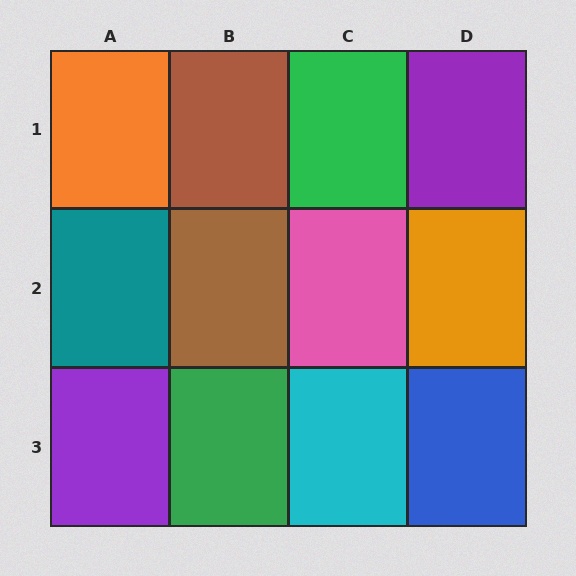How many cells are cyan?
1 cell is cyan.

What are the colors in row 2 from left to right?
Teal, brown, pink, orange.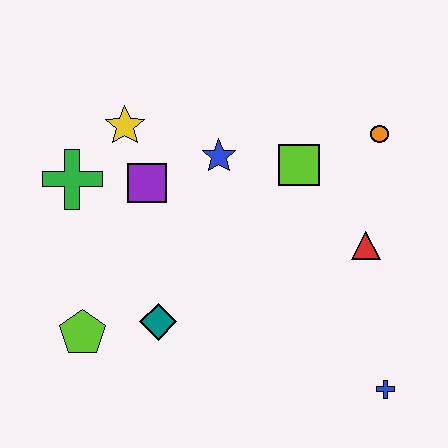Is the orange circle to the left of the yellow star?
No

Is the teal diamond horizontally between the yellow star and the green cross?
No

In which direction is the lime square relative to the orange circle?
The lime square is to the left of the orange circle.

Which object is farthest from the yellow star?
The blue cross is farthest from the yellow star.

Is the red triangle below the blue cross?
No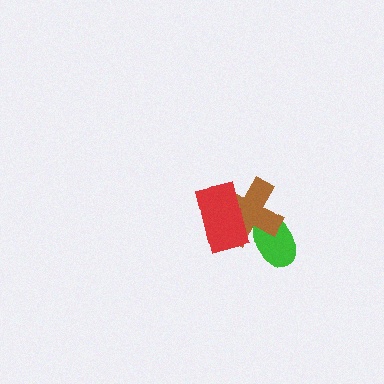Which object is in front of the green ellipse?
The brown cross is in front of the green ellipse.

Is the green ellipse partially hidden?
Yes, it is partially covered by another shape.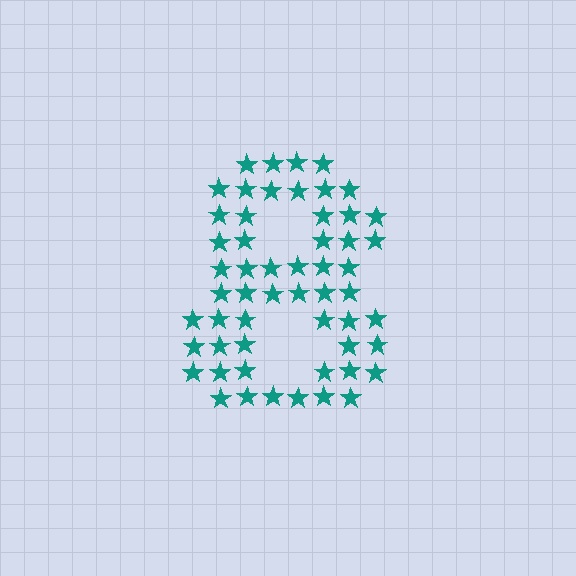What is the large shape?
The large shape is the digit 8.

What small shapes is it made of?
It is made of small stars.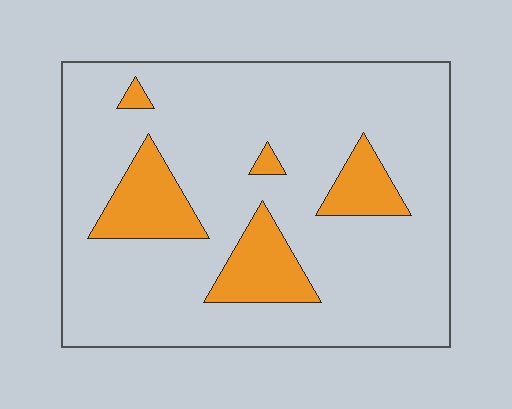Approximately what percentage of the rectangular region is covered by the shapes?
Approximately 15%.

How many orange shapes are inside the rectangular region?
5.